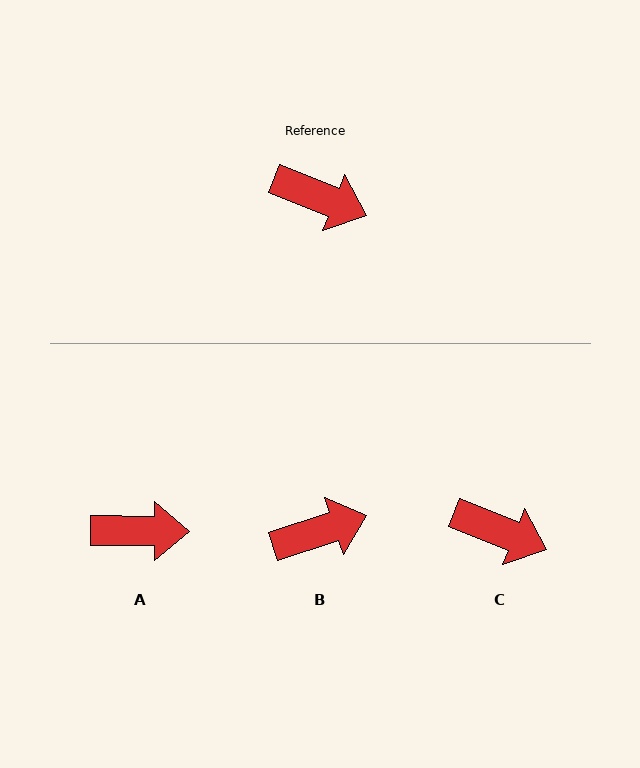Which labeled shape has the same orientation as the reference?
C.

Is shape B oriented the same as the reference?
No, it is off by about 41 degrees.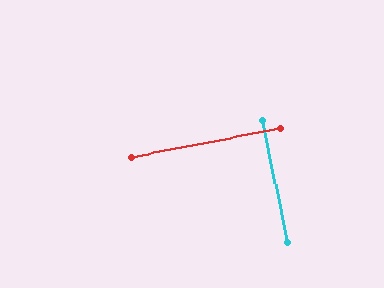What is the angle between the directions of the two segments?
Approximately 89 degrees.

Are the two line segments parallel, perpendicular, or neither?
Perpendicular — they meet at approximately 89°.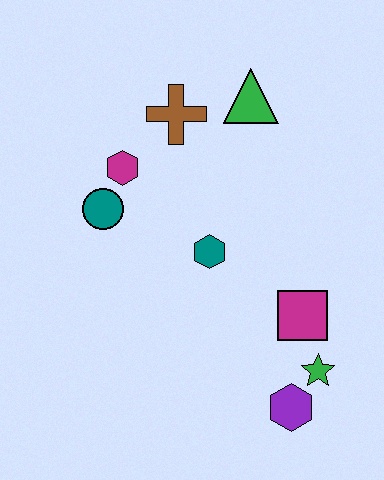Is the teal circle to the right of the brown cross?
No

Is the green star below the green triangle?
Yes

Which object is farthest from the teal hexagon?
The purple hexagon is farthest from the teal hexagon.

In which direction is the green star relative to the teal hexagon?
The green star is below the teal hexagon.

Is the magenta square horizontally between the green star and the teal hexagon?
Yes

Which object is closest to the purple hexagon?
The green star is closest to the purple hexagon.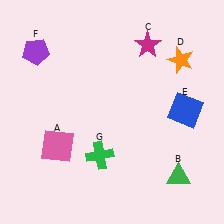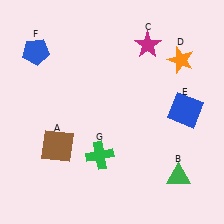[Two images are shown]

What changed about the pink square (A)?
In Image 1, A is pink. In Image 2, it changed to brown.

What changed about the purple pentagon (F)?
In Image 1, F is purple. In Image 2, it changed to blue.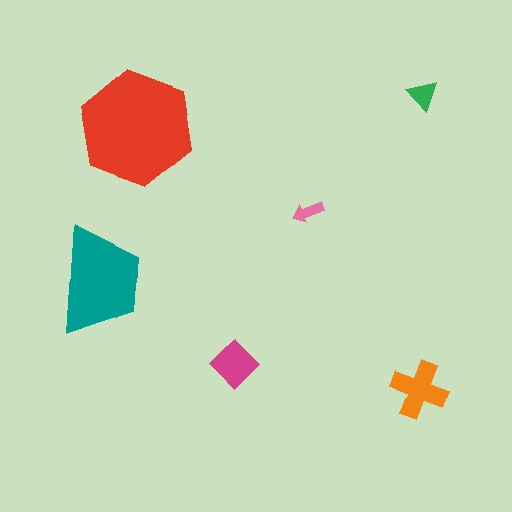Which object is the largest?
The red hexagon.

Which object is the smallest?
The pink arrow.